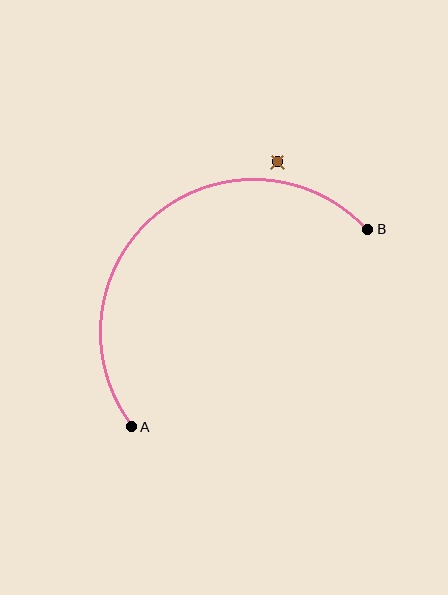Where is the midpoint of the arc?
The arc midpoint is the point on the curve farthest from the straight line joining A and B. It sits above and to the left of that line.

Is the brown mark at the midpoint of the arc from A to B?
No — the brown mark does not lie on the arc at all. It sits slightly outside the curve.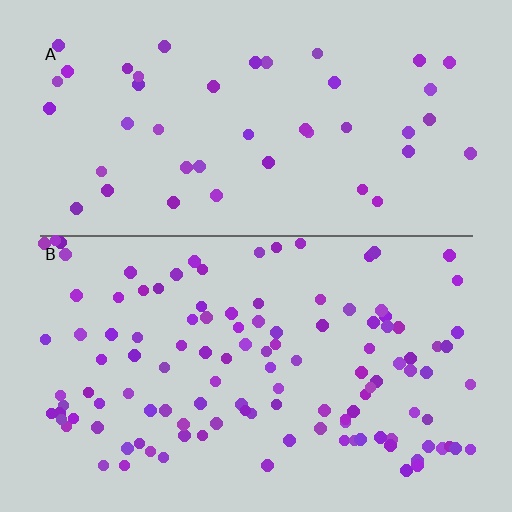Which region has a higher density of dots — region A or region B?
B (the bottom).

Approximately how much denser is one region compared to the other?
Approximately 2.6× — region B over region A.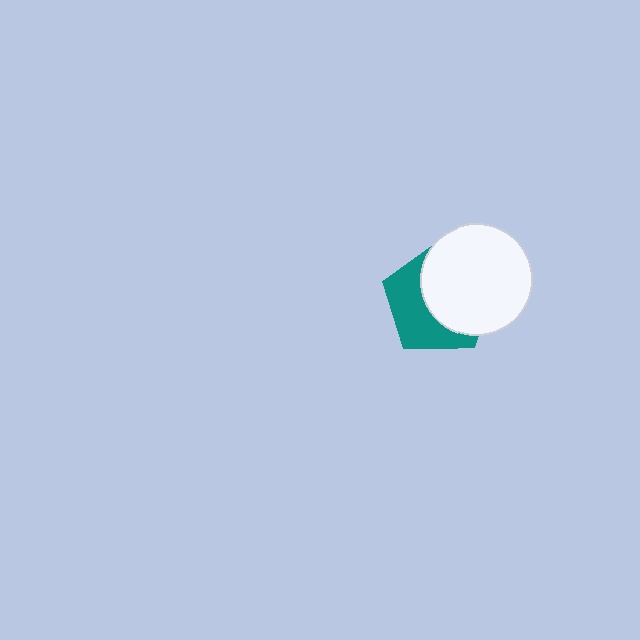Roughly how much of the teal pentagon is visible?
A small part of it is visible (roughly 44%).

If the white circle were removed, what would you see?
You would see the complete teal pentagon.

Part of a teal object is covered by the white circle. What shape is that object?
It is a pentagon.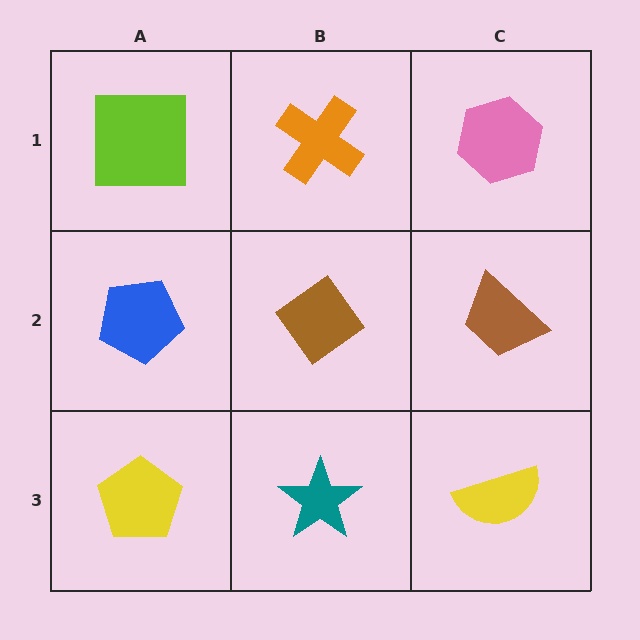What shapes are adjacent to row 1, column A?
A blue pentagon (row 2, column A), an orange cross (row 1, column B).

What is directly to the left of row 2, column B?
A blue pentagon.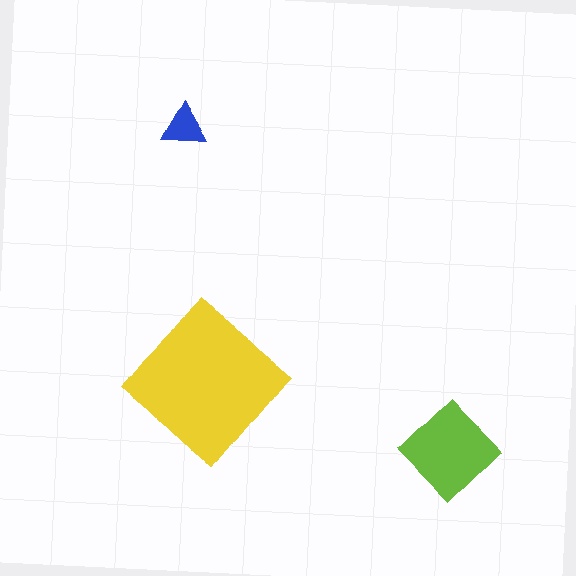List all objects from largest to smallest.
The yellow diamond, the lime diamond, the blue triangle.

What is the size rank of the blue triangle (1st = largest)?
3rd.